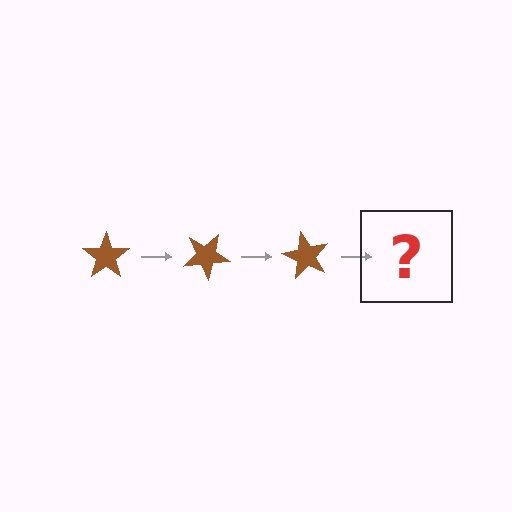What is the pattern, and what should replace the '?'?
The pattern is that the star rotates 30 degrees each step. The '?' should be a brown star rotated 90 degrees.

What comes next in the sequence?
The next element should be a brown star rotated 90 degrees.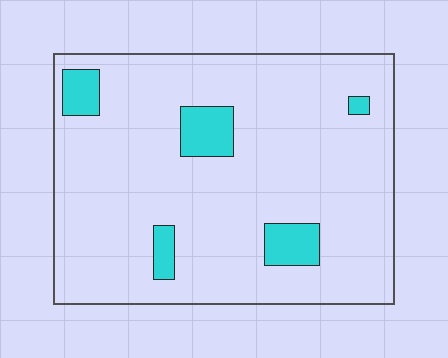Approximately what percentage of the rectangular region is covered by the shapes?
Approximately 10%.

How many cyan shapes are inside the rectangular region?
5.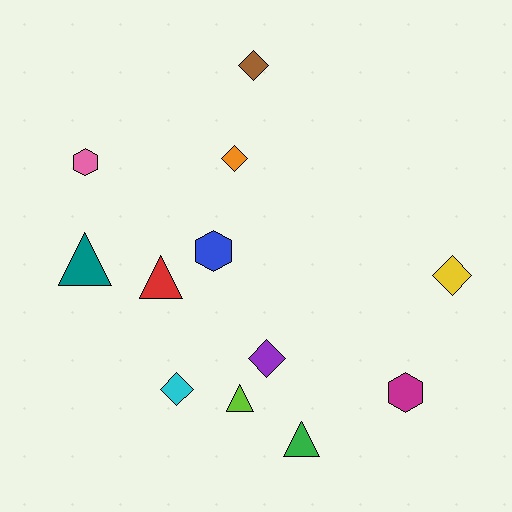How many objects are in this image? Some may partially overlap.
There are 12 objects.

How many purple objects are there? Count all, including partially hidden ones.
There is 1 purple object.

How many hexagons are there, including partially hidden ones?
There are 3 hexagons.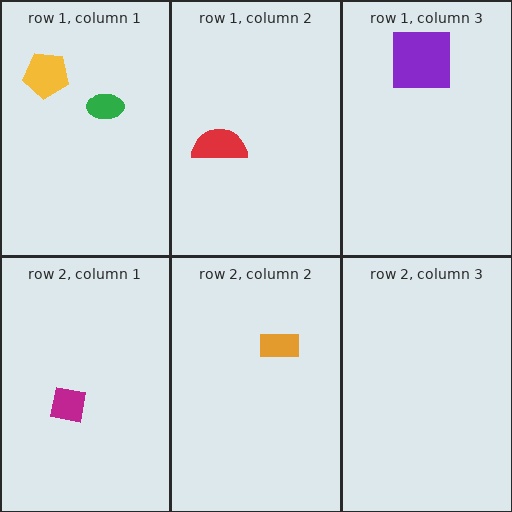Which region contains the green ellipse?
The row 1, column 1 region.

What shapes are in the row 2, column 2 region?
The orange rectangle.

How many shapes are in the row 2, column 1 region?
1.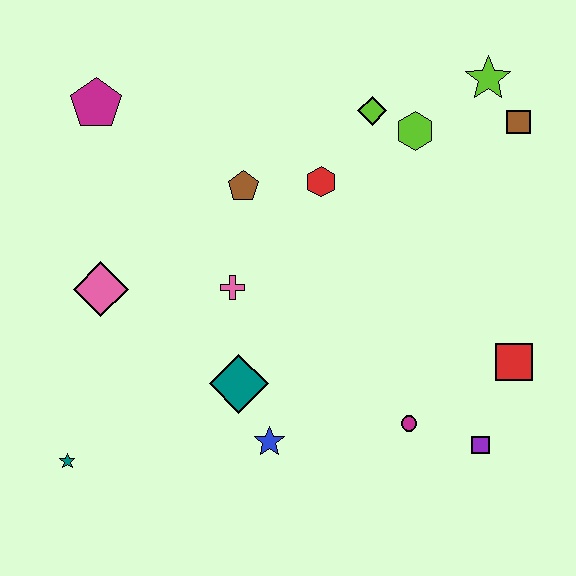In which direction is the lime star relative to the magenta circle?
The lime star is above the magenta circle.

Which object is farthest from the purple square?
The magenta pentagon is farthest from the purple square.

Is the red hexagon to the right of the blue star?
Yes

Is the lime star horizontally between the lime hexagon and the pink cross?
No